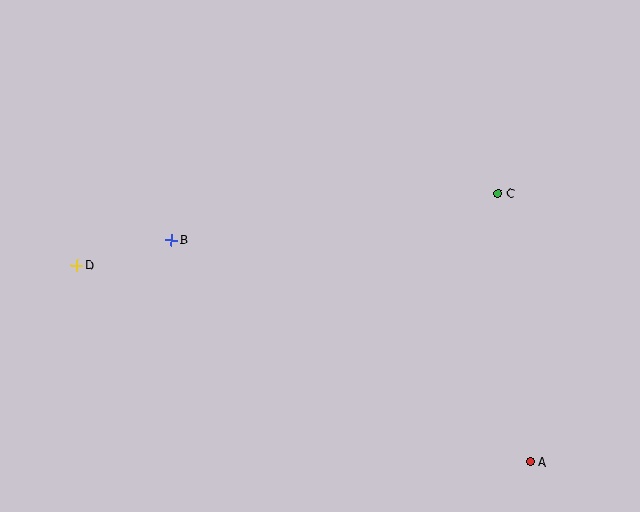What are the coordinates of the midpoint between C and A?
The midpoint between C and A is at (514, 327).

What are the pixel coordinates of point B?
Point B is at (172, 240).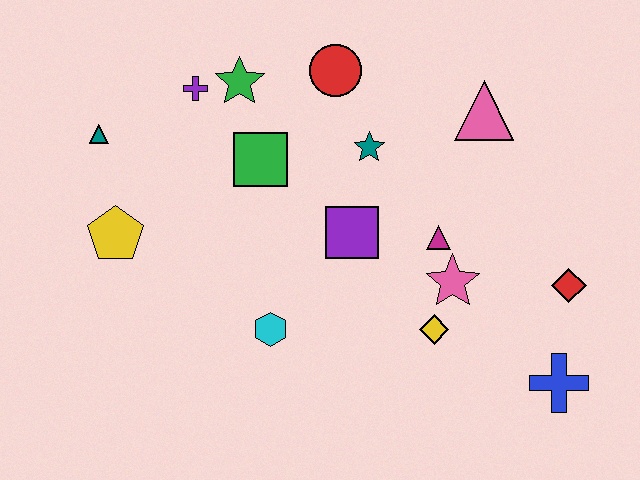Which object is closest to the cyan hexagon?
The purple square is closest to the cyan hexagon.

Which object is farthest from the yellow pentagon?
The blue cross is farthest from the yellow pentagon.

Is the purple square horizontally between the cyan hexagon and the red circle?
No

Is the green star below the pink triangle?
No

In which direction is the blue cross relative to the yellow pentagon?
The blue cross is to the right of the yellow pentagon.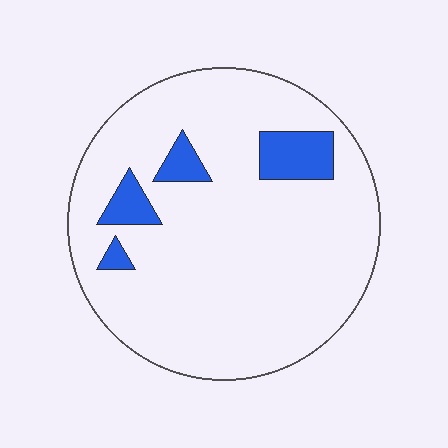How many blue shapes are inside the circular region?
4.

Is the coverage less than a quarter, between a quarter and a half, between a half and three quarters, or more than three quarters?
Less than a quarter.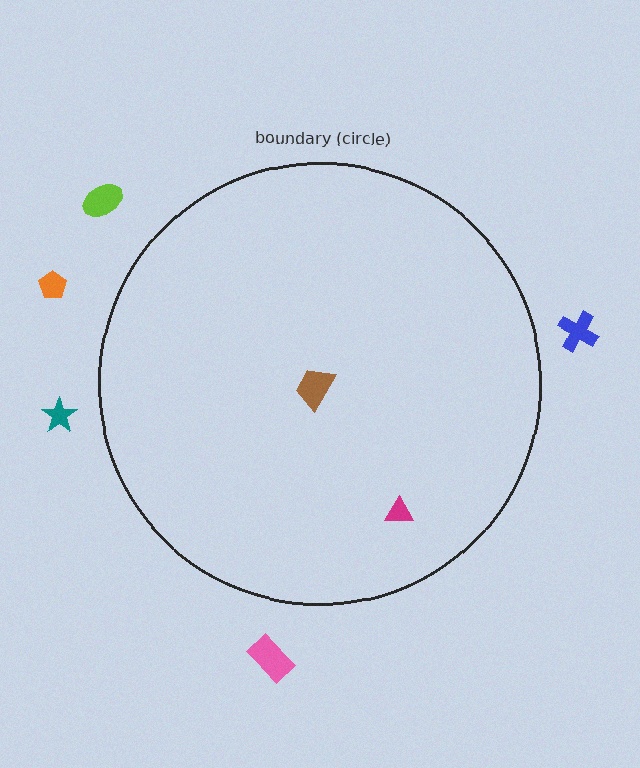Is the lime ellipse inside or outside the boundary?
Outside.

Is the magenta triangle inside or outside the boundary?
Inside.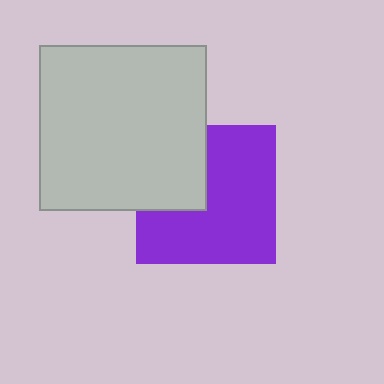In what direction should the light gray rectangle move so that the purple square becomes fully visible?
The light gray rectangle should move toward the upper-left. That is the shortest direction to clear the overlap and leave the purple square fully visible.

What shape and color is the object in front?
The object in front is a light gray rectangle.